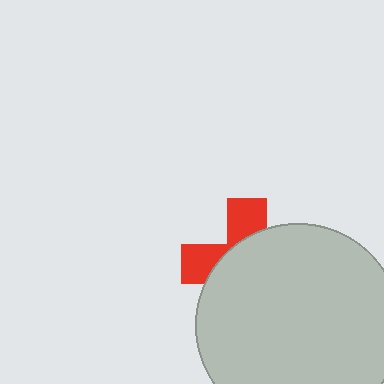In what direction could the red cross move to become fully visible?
The red cross could move toward the upper-left. That would shift it out from behind the light gray circle entirely.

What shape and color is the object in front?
The object in front is a light gray circle.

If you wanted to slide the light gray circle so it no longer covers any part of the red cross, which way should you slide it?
Slide it toward the lower-right — that is the most direct way to separate the two shapes.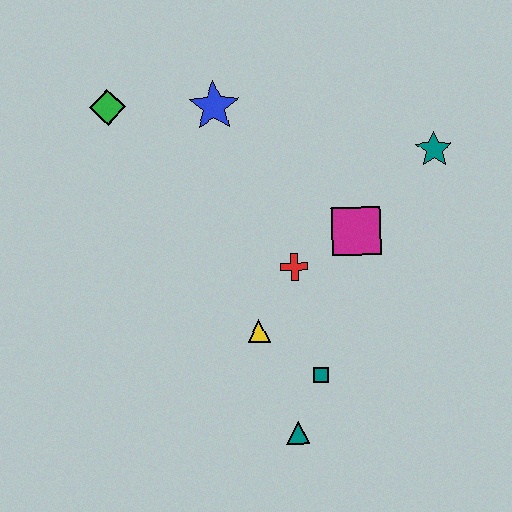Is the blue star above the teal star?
Yes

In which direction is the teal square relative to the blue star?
The teal square is below the blue star.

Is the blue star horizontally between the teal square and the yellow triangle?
No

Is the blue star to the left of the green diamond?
No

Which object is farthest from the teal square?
The green diamond is farthest from the teal square.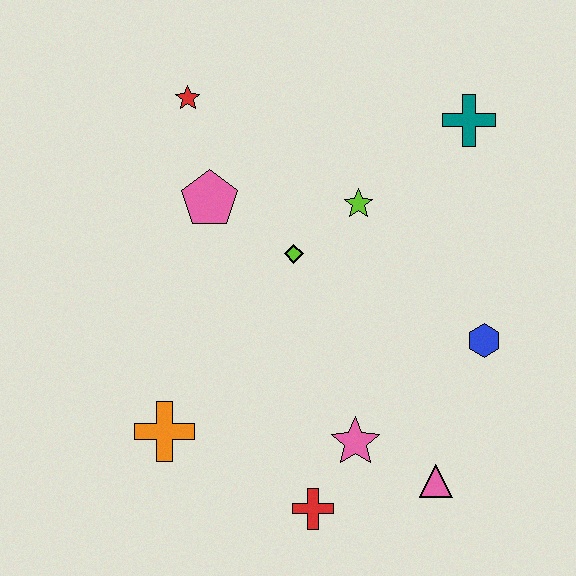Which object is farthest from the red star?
The pink triangle is farthest from the red star.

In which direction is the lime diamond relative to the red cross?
The lime diamond is above the red cross.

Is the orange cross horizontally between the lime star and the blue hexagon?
No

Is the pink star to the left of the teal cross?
Yes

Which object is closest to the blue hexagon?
The pink triangle is closest to the blue hexagon.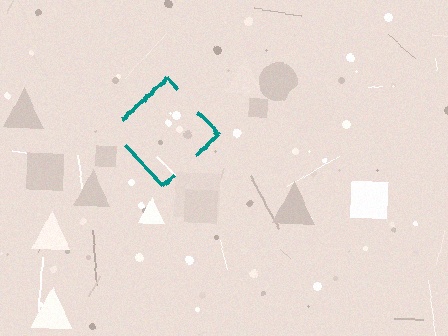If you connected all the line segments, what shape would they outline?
They would outline a diamond.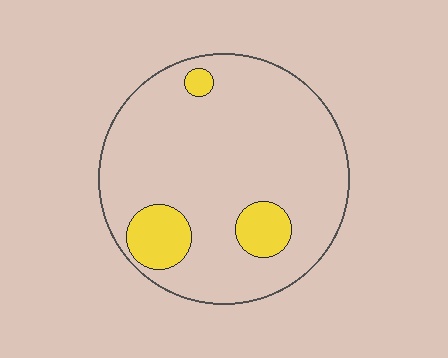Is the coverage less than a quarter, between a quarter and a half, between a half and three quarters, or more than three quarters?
Less than a quarter.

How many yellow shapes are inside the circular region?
3.